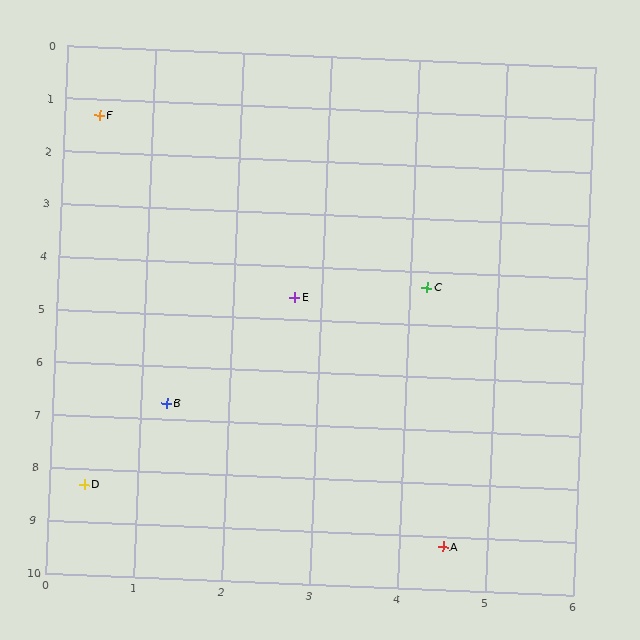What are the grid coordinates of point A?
Point A is at approximately (4.5, 9.2).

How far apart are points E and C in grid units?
Points E and C are about 1.5 grid units apart.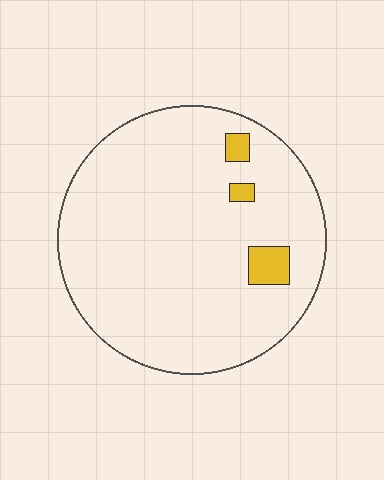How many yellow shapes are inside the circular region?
3.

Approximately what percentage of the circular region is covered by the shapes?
Approximately 5%.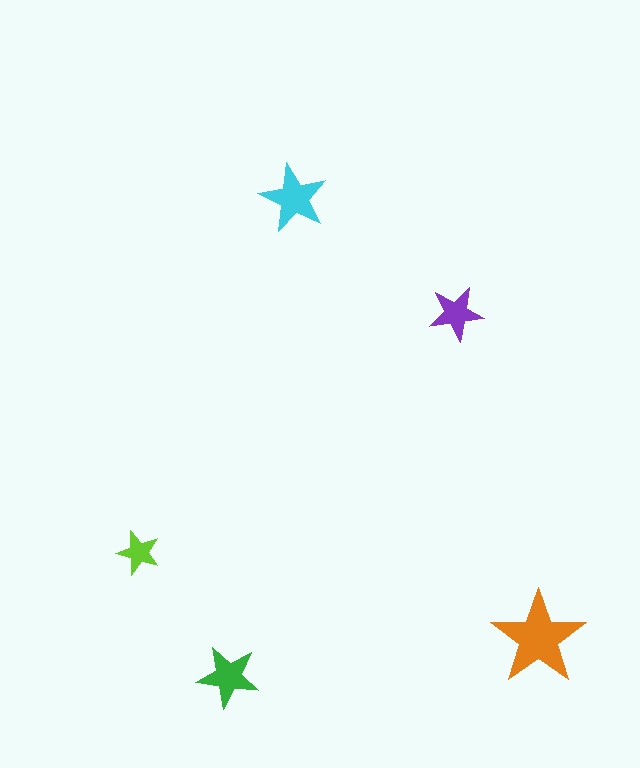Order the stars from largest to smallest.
the orange one, the cyan one, the green one, the purple one, the lime one.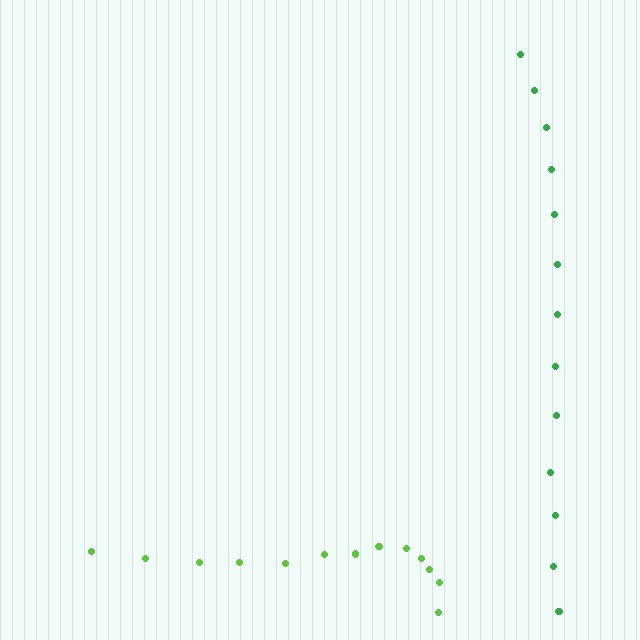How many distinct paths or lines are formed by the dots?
There are 2 distinct paths.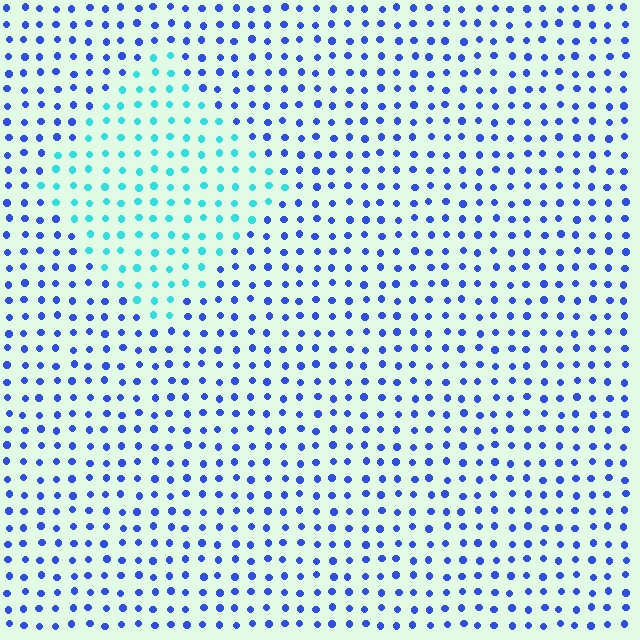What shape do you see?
I see a diamond.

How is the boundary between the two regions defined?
The boundary is defined purely by a slight shift in hue (about 50 degrees). Spacing, size, and orientation are identical on both sides.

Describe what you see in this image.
The image is filled with small blue elements in a uniform arrangement. A diamond-shaped region is visible where the elements are tinted to a slightly different hue, forming a subtle color boundary.